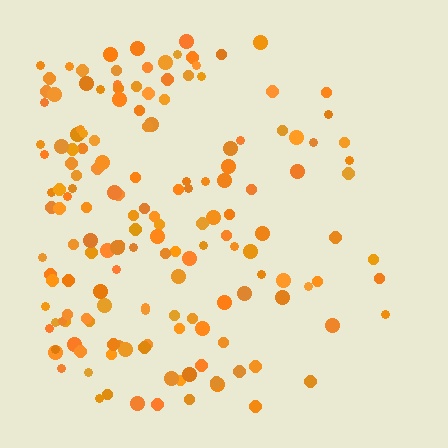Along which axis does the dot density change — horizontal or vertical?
Horizontal.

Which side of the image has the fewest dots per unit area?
The right.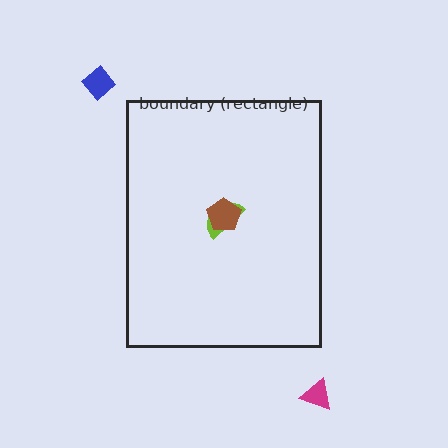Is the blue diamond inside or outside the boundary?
Outside.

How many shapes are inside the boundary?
2 inside, 2 outside.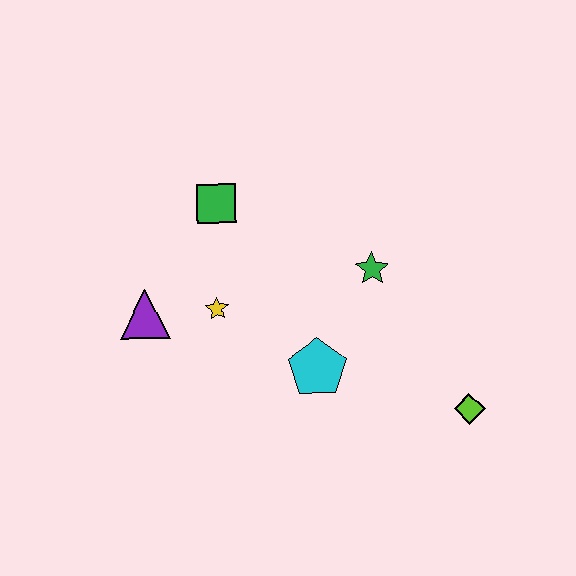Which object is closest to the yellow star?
The purple triangle is closest to the yellow star.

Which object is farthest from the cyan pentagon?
The green square is farthest from the cyan pentagon.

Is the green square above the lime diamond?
Yes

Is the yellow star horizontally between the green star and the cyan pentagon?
No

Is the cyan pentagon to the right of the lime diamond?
No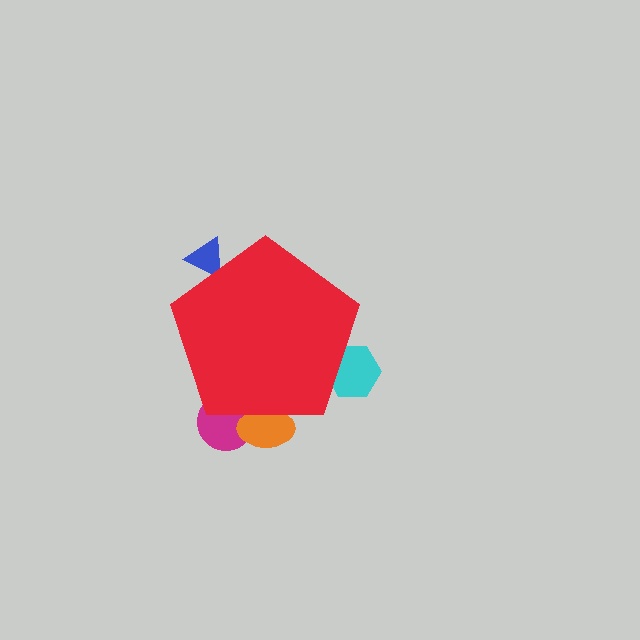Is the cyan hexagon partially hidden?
Yes, the cyan hexagon is partially hidden behind the red pentagon.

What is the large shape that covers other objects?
A red pentagon.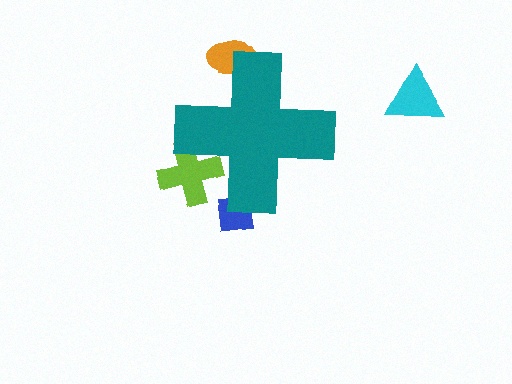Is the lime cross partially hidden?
Yes, the lime cross is partially hidden behind the teal cross.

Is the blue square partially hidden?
Yes, the blue square is partially hidden behind the teal cross.